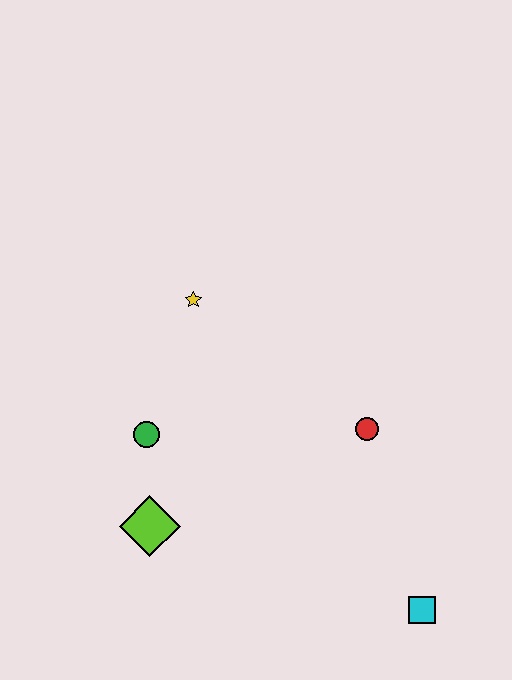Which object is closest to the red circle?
The cyan square is closest to the red circle.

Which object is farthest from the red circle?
The lime diamond is farthest from the red circle.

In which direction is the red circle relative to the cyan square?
The red circle is above the cyan square.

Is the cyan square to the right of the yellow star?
Yes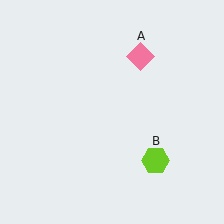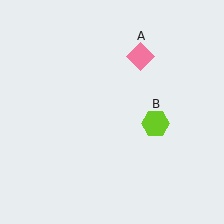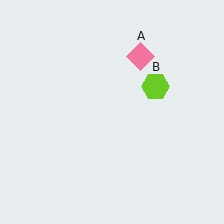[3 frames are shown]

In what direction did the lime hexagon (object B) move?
The lime hexagon (object B) moved up.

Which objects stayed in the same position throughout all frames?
Pink diamond (object A) remained stationary.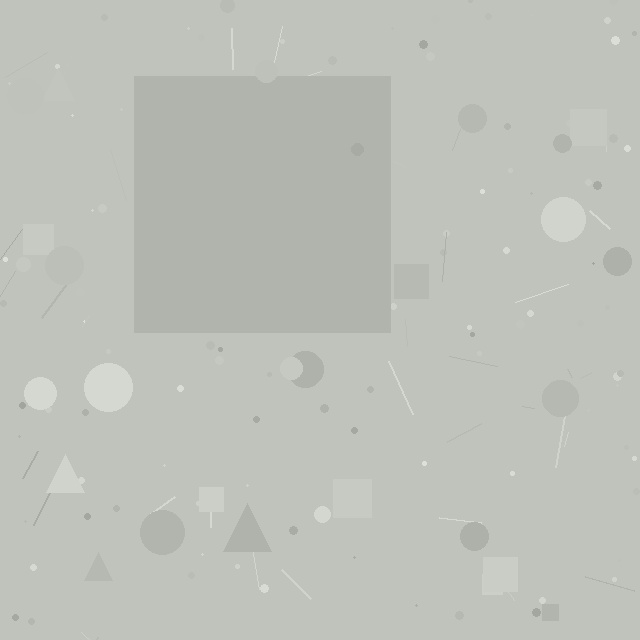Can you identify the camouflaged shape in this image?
The camouflaged shape is a square.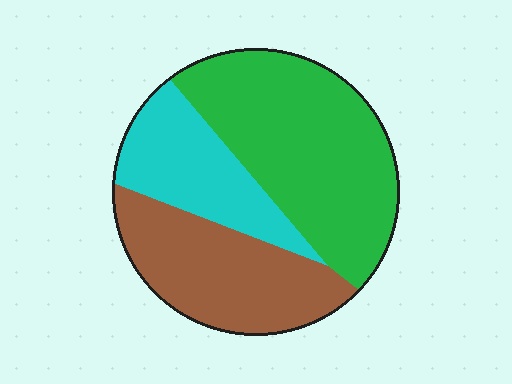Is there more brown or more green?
Green.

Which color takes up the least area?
Cyan, at roughly 25%.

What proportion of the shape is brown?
Brown covers around 30% of the shape.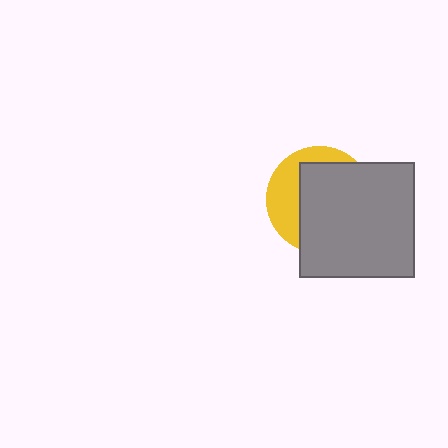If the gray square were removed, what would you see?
You would see the complete yellow circle.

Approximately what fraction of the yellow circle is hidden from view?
Roughly 66% of the yellow circle is hidden behind the gray square.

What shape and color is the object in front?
The object in front is a gray square.